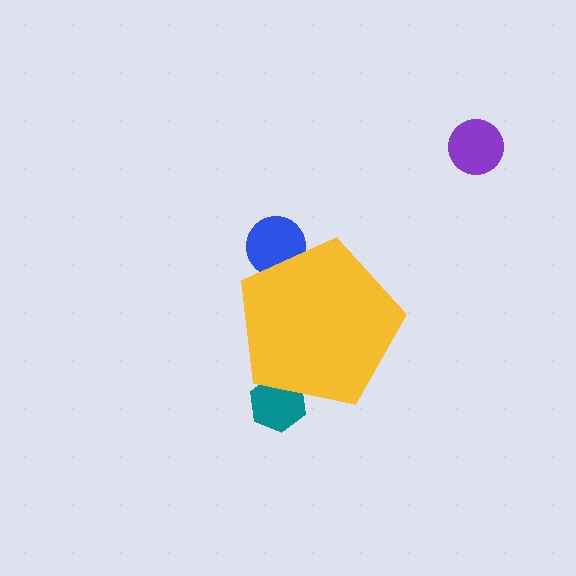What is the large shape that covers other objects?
A yellow pentagon.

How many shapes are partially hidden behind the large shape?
2 shapes are partially hidden.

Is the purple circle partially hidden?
No, the purple circle is fully visible.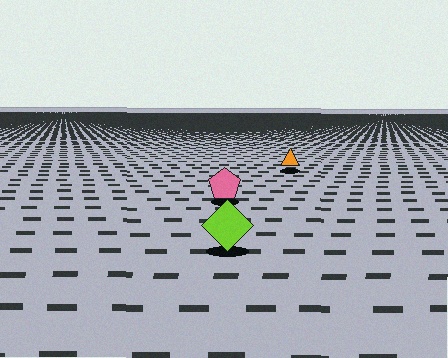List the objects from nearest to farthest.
From nearest to farthest: the lime diamond, the pink pentagon, the orange triangle.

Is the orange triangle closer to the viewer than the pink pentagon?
No. The pink pentagon is closer — you can tell from the texture gradient: the ground texture is coarser near it.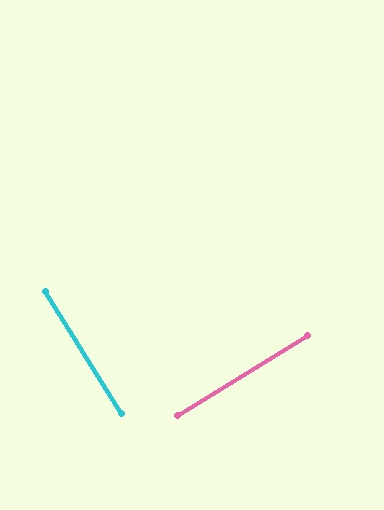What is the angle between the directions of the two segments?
Approximately 90 degrees.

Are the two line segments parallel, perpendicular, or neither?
Perpendicular — they meet at approximately 90°.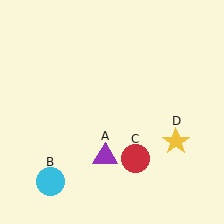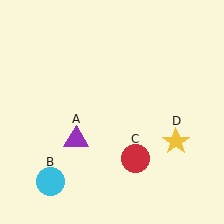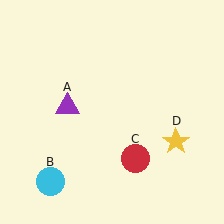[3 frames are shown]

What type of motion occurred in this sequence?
The purple triangle (object A) rotated clockwise around the center of the scene.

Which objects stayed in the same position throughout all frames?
Cyan circle (object B) and red circle (object C) and yellow star (object D) remained stationary.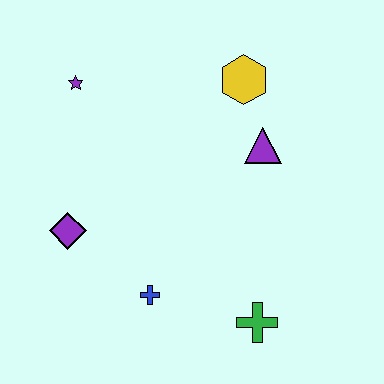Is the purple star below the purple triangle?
No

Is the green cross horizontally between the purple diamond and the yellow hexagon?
No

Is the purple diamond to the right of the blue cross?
No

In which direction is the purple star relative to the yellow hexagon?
The purple star is to the left of the yellow hexagon.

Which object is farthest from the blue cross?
The yellow hexagon is farthest from the blue cross.